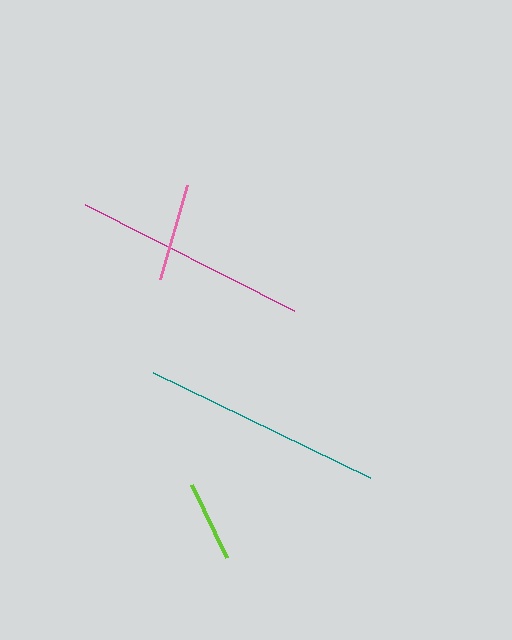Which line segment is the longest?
The teal line is the longest at approximately 241 pixels.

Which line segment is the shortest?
The lime line is the shortest at approximately 81 pixels.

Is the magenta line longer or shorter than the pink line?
The magenta line is longer than the pink line.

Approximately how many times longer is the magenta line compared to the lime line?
The magenta line is approximately 2.9 times the length of the lime line.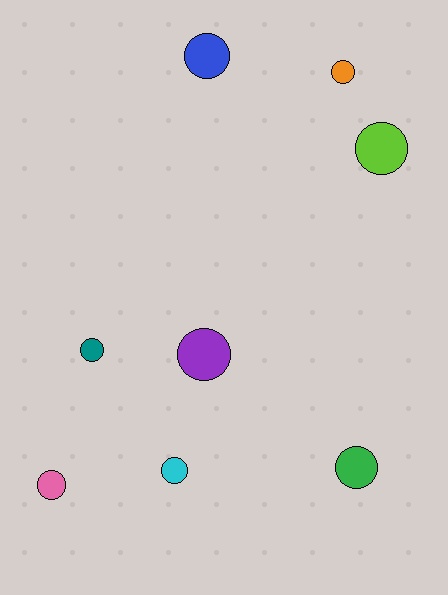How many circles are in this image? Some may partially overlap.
There are 8 circles.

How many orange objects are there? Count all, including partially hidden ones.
There is 1 orange object.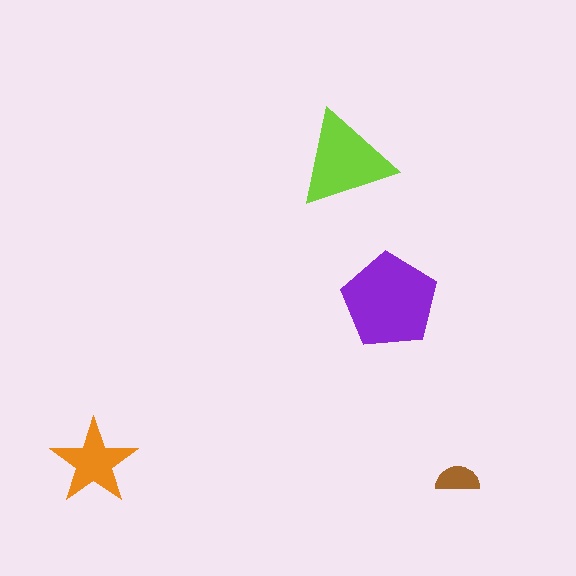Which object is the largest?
The purple pentagon.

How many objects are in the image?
There are 4 objects in the image.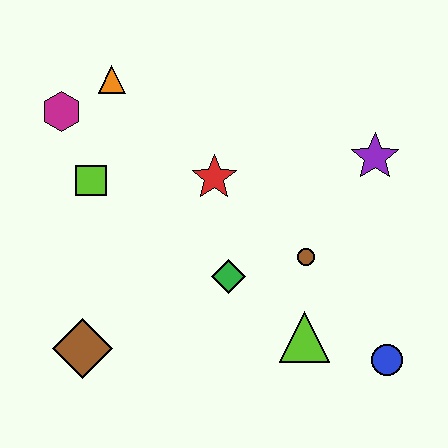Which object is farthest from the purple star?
The brown diamond is farthest from the purple star.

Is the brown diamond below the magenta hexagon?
Yes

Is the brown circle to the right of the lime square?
Yes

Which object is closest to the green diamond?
The brown circle is closest to the green diamond.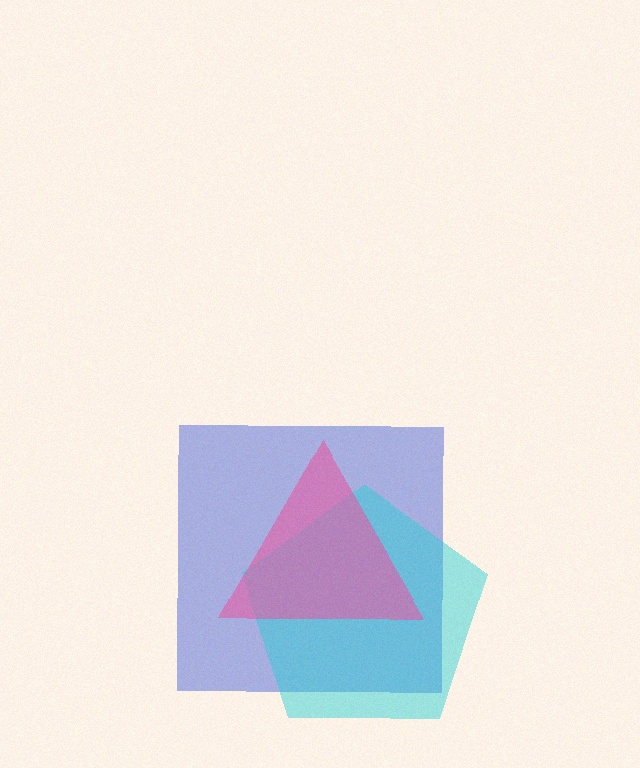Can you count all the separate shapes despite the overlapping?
Yes, there are 3 separate shapes.